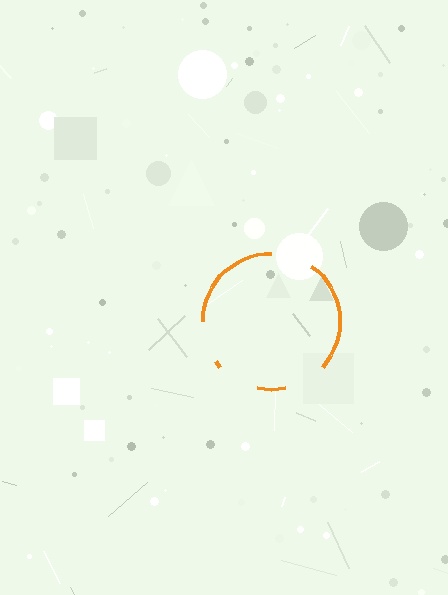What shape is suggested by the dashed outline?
The dashed outline suggests a circle.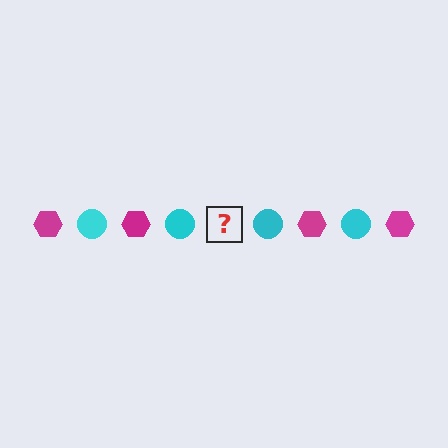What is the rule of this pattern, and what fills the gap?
The rule is that the pattern alternates between magenta hexagon and cyan circle. The gap should be filled with a magenta hexagon.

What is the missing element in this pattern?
The missing element is a magenta hexagon.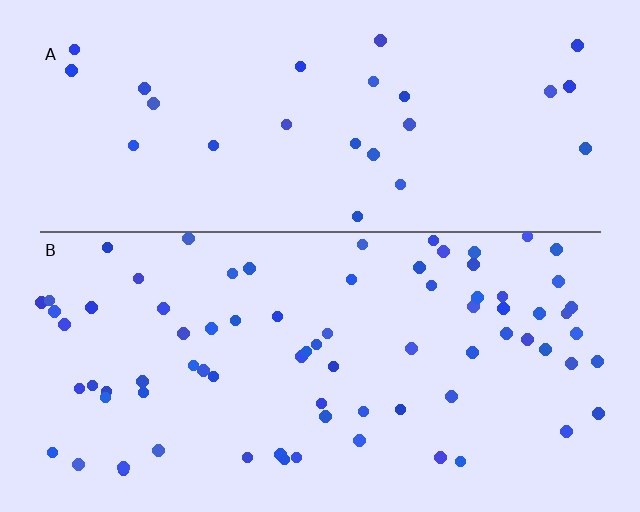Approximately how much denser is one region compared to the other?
Approximately 2.9× — region B over region A.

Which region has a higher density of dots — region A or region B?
B (the bottom).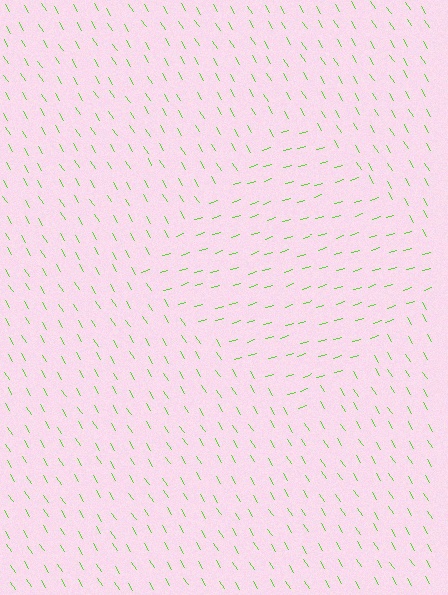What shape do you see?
I see a diamond.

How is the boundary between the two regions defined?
The boundary is defined purely by a change in line orientation (approximately 75 degrees difference). All lines are the same color and thickness.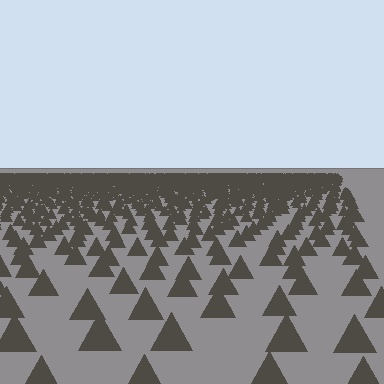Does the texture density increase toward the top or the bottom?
Density increases toward the top.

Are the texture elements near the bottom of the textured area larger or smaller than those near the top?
Larger. Near the bottom, elements are closer to the viewer and appear at a bigger on-screen size.